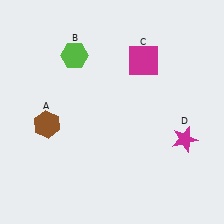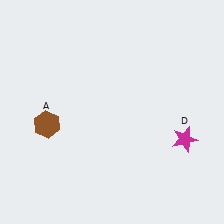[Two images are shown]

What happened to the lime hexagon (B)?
The lime hexagon (B) was removed in Image 2. It was in the top-left area of Image 1.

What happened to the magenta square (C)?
The magenta square (C) was removed in Image 2. It was in the top-right area of Image 1.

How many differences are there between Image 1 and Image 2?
There are 2 differences between the two images.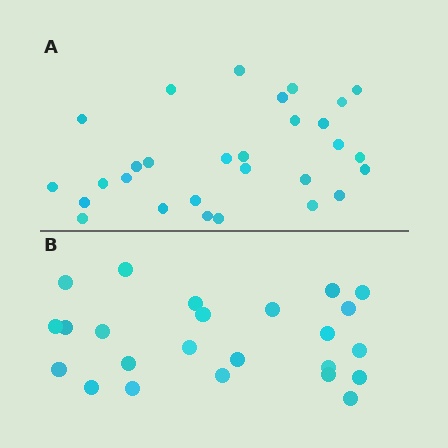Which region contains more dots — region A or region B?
Region A (the top region) has more dots.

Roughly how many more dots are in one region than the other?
Region A has about 5 more dots than region B.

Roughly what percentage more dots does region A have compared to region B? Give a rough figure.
About 20% more.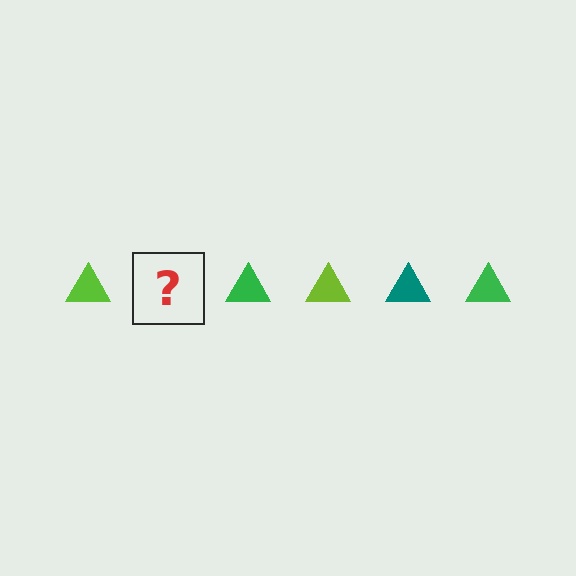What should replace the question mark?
The question mark should be replaced with a teal triangle.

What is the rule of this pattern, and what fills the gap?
The rule is that the pattern cycles through lime, teal, green triangles. The gap should be filled with a teal triangle.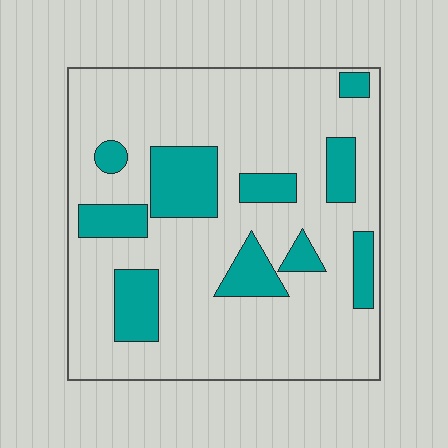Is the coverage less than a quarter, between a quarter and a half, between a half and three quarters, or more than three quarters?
Less than a quarter.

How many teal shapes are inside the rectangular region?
10.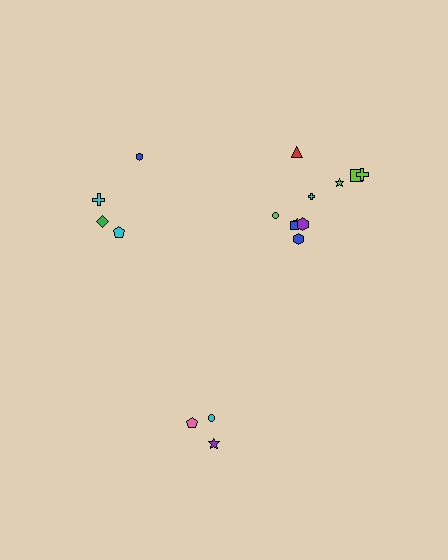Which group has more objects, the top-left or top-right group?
The top-right group.